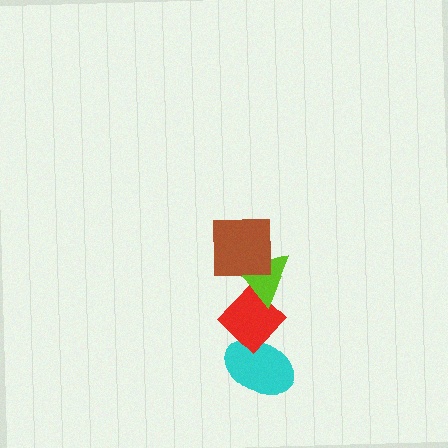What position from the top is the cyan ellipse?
The cyan ellipse is 4th from the top.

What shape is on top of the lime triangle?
The brown square is on top of the lime triangle.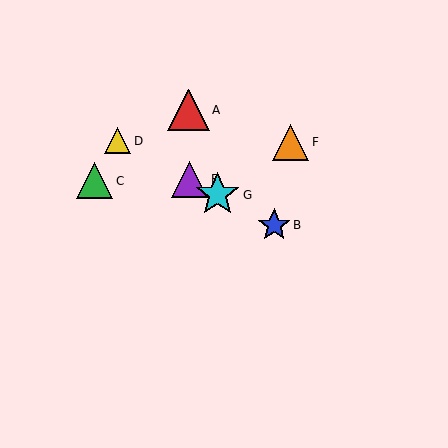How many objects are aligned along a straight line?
4 objects (B, D, E, G) are aligned along a straight line.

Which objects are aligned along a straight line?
Objects B, D, E, G are aligned along a straight line.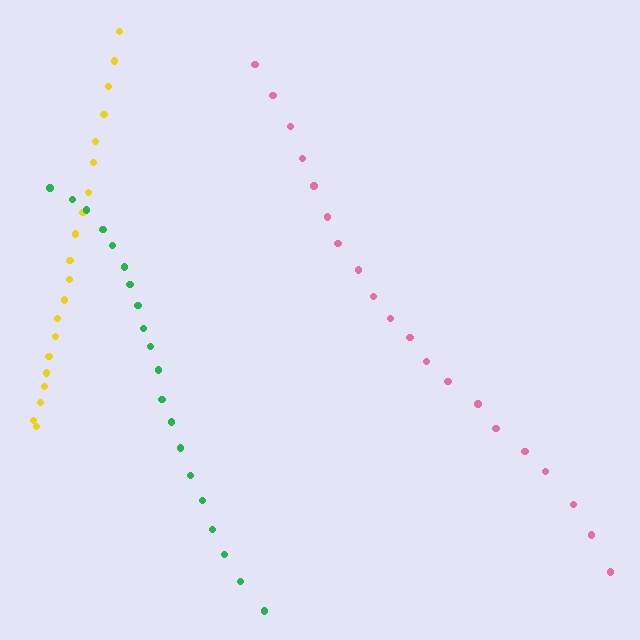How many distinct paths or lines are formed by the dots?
There are 3 distinct paths.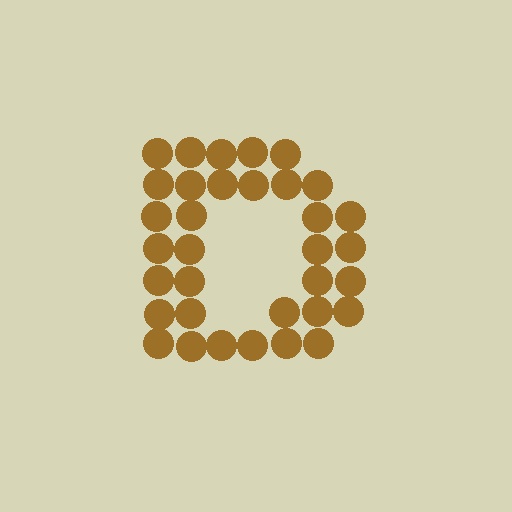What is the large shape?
The large shape is the letter D.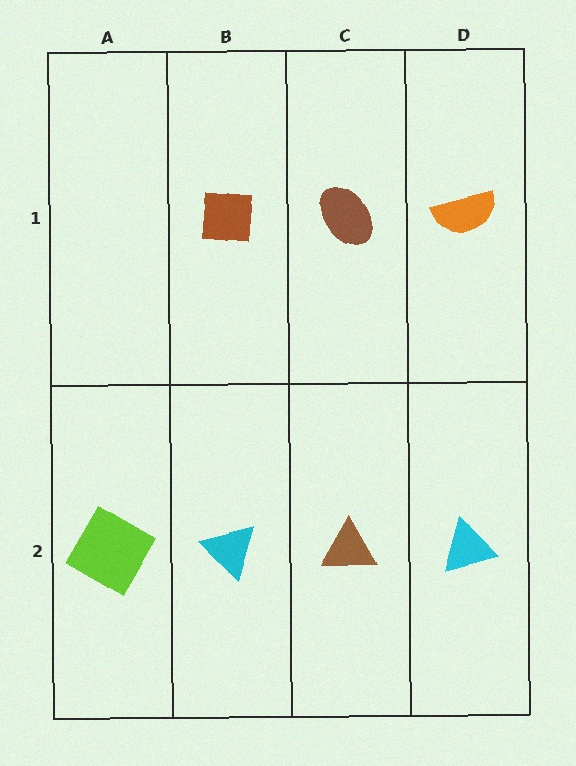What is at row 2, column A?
A lime diamond.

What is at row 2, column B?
A cyan triangle.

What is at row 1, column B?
A brown square.